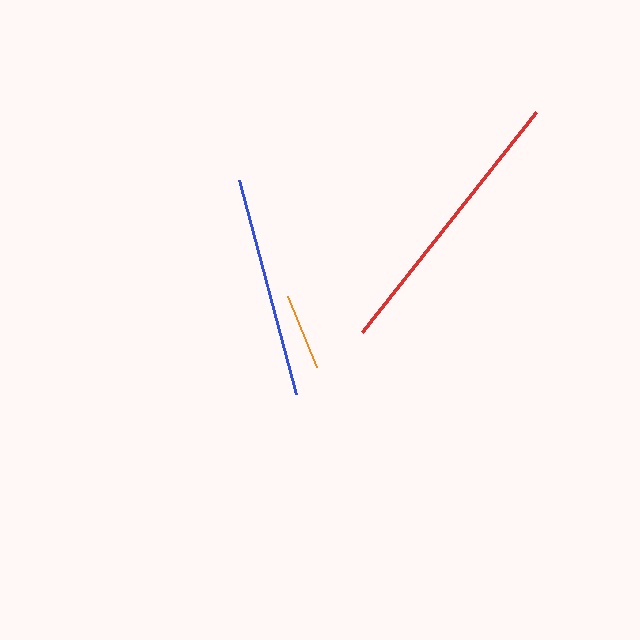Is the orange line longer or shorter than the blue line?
The blue line is longer than the orange line.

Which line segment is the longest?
The red line is the longest at approximately 280 pixels.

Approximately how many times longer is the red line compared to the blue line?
The red line is approximately 1.3 times the length of the blue line.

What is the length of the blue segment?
The blue segment is approximately 222 pixels long.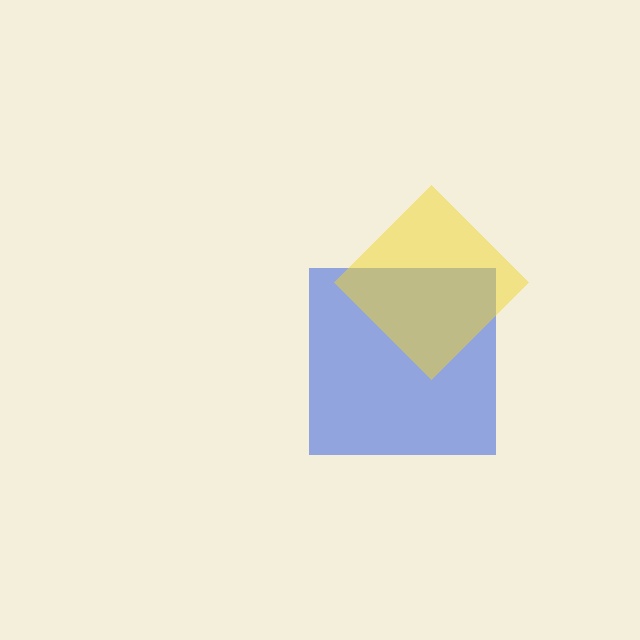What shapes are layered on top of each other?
The layered shapes are: a blue square, a yellow diamond.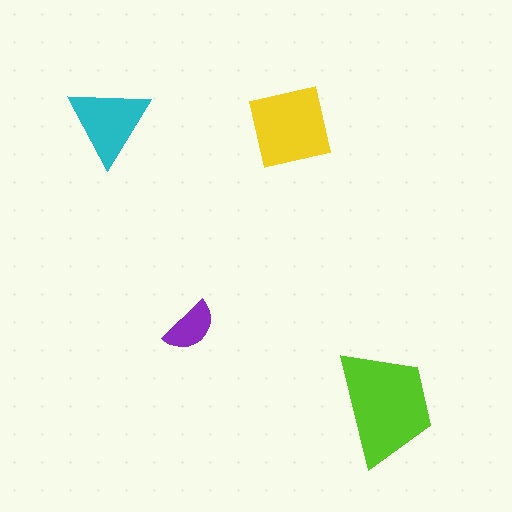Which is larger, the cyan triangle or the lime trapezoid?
The lime trapezoid.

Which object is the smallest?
The purple semicircle.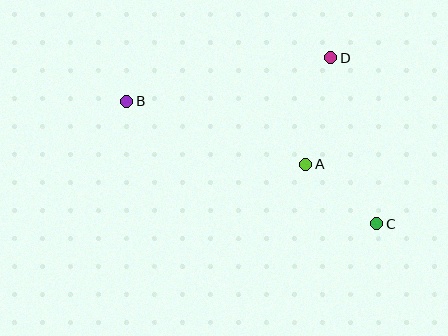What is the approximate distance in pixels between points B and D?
The distance between B and D is approximately 208 pixels.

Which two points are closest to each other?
Points A and C are closest to each other.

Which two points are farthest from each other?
Points B and C are farthest from each other.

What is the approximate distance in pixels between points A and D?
The distance between A and D is approximately 109 pixels.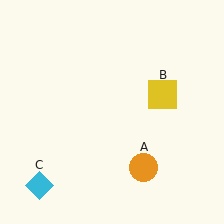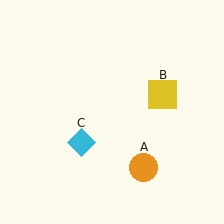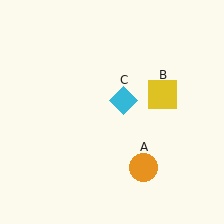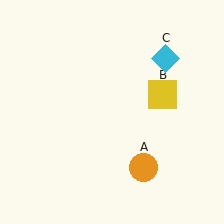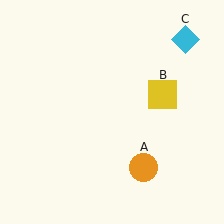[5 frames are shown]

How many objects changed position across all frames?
1 object changed position: cyan diamond (object C).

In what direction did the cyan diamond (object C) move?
The cyan diamond (object C) moved up and to the right.